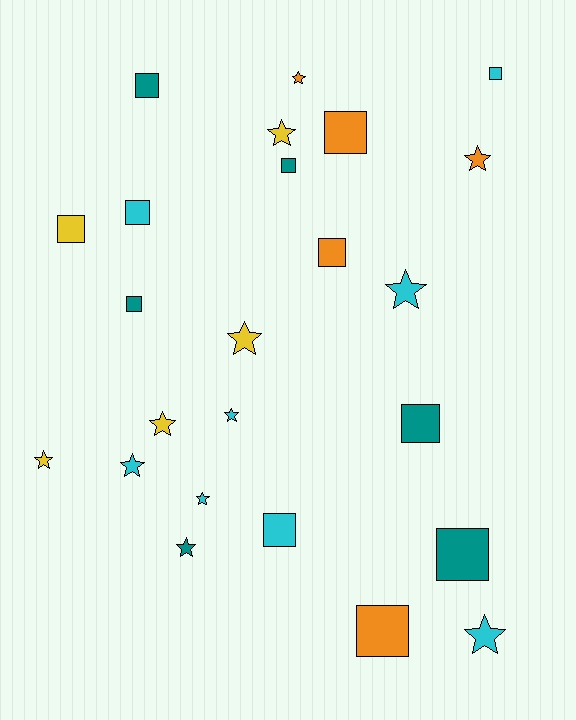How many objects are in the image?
There are 24 objects.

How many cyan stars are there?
There are 5 cyan stars.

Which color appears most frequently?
Cyan, with 8 objects.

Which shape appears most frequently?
Star, with 12 objects.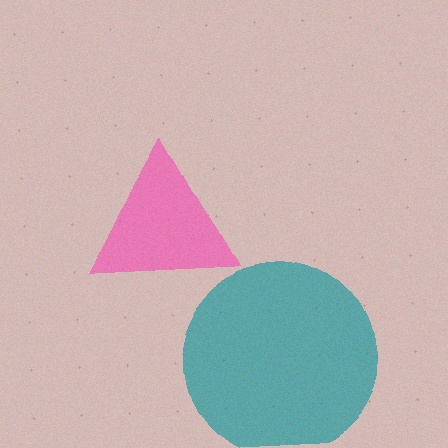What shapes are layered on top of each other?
The layered shapes are: a pink triangle, a teal circle.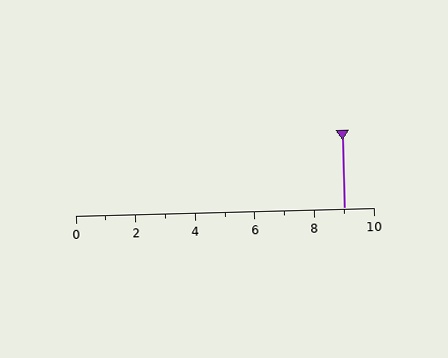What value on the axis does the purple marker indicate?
The marker indicates approximately 9.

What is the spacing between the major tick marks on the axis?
The major ticks are spaced 2 apart.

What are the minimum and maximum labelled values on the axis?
The axis runs from 0 to 10.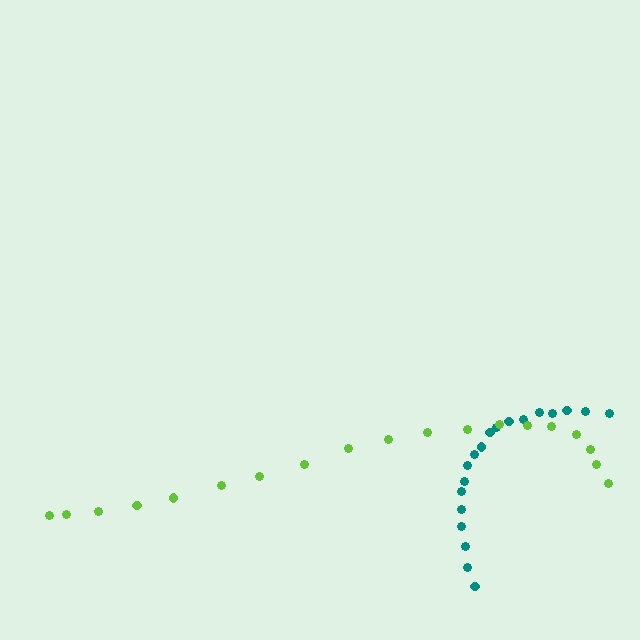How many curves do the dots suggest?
There are 2 distinct paths.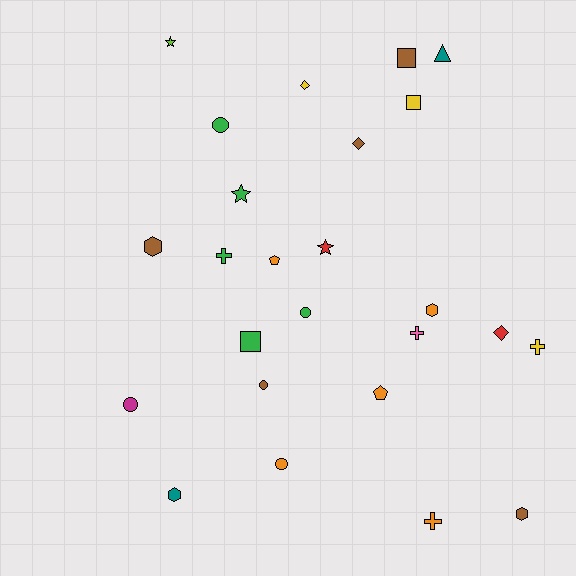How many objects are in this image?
There are 25 objects.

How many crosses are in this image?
There are 4 crosses.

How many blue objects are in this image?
There are no blue objects.